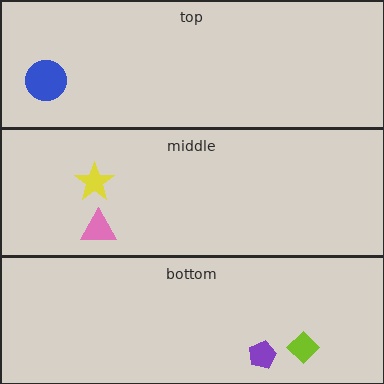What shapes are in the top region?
The blue circle.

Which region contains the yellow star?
The middle region.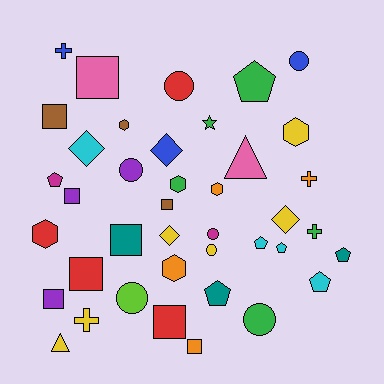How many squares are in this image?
There are 9 squares.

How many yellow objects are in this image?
There are 6 yellow objects.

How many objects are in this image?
There are 40 objects.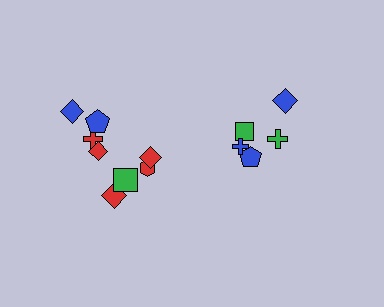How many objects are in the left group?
There are 8 objects.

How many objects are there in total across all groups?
There are 13 objects.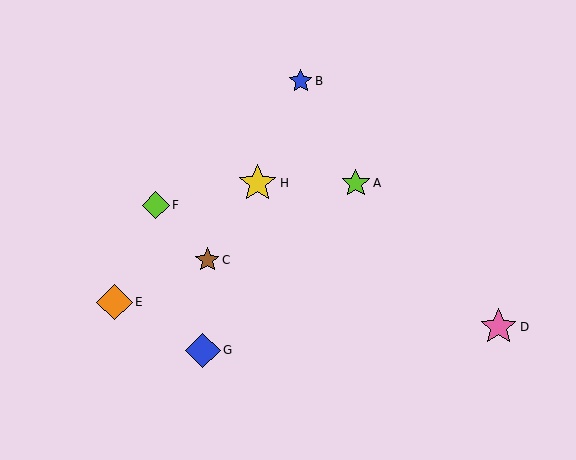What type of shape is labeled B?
Shape B is a blue star.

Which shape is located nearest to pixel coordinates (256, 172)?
The yellow star (labeled H) at (258, 183) is nearest to that location.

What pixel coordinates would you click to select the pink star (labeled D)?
Click at (499, 327) to select the pink star D.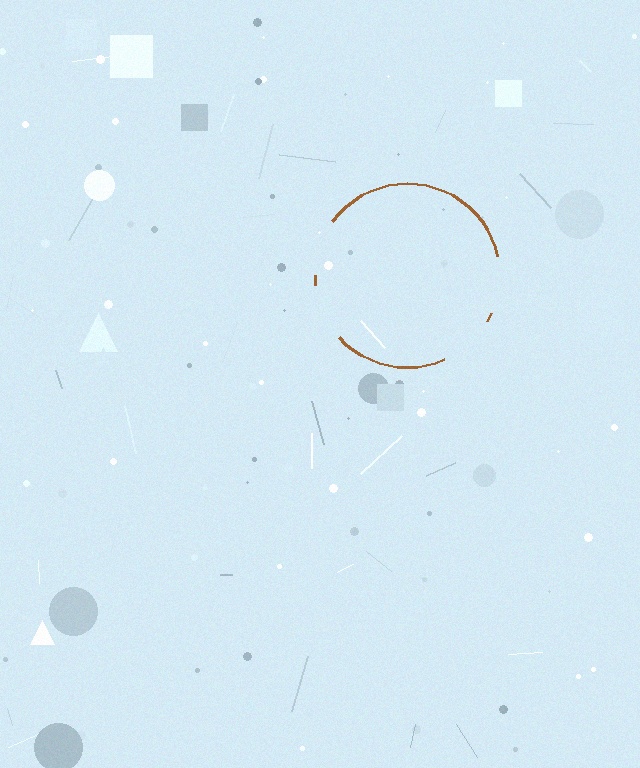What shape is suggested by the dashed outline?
The dashed outline suggests a circle.